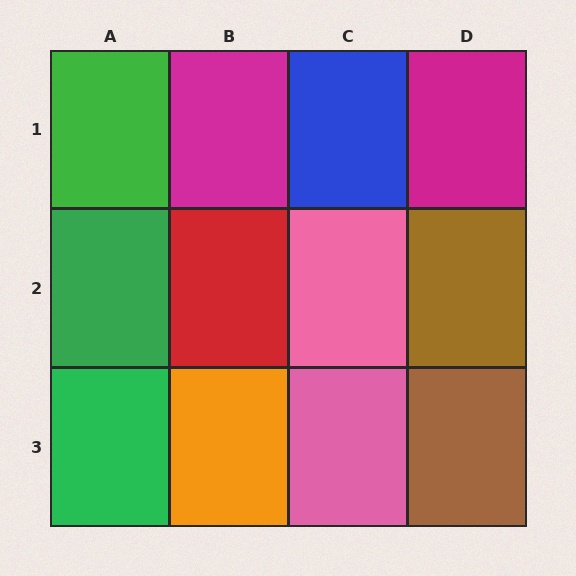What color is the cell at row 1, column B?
Magenta.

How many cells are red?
1 cell is red.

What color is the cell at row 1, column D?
Magenta.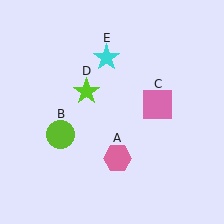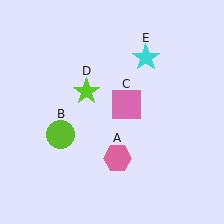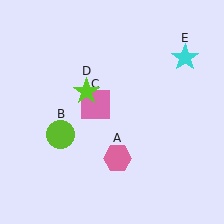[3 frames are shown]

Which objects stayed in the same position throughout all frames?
Pink hexagon (object A) and lime circle (object B) and lime star (object D) remained stationary.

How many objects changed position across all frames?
2 objects changed position: pink square (object C), cyan star (object E).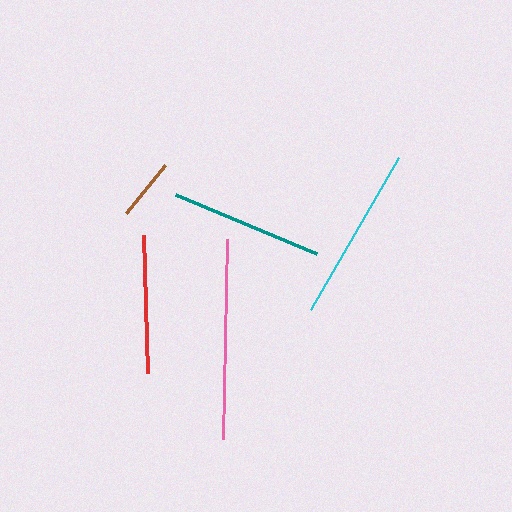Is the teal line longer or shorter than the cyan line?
The cyan line is longer than the teal line.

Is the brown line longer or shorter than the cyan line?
The cyan line is longer than the brown line.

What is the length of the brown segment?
The brown segment is approximately 62 pixels long.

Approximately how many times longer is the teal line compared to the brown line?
The teal line is approximately 2.5 times the length of the brown line.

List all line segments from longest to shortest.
From longest to shortest: pink, cyan, teal, red, brown.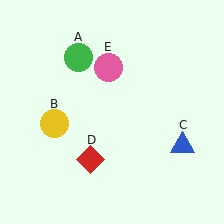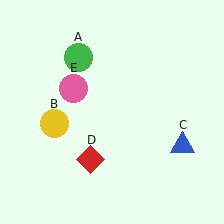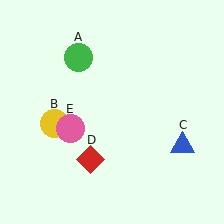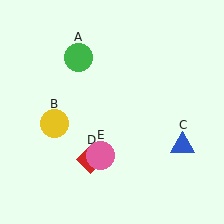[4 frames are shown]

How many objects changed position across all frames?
1 object changed position: pink circle (object E).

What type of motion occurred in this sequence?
The pink circle (object E) rotated counterclockwise around the center of the scene.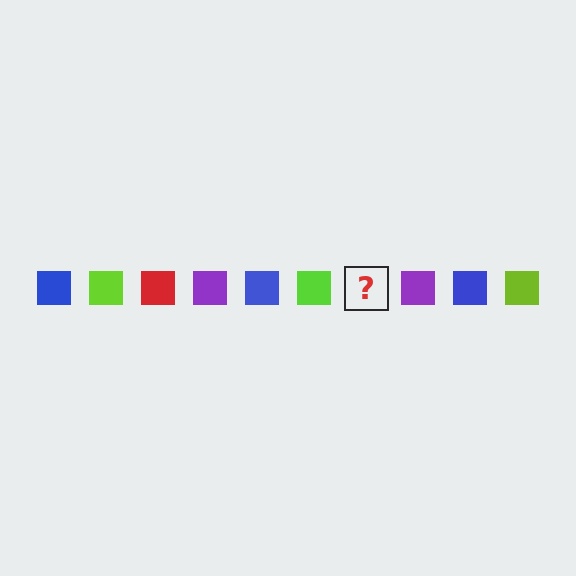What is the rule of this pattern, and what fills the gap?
The rule is that the pattern cycles through blue, lime, red, purple squares. The gap should be filled with a red square.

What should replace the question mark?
The question mark should be replaced with a red square.